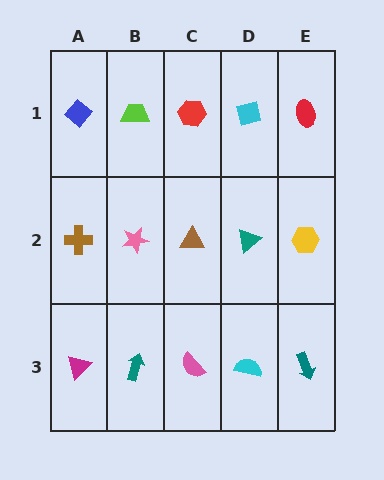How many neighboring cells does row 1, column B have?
3.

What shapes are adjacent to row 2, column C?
A red hexagon (row 1, column C), a pink semicircle (row 3, column C), a pink star (row 2, column B), a teal triangle (row 2, column D).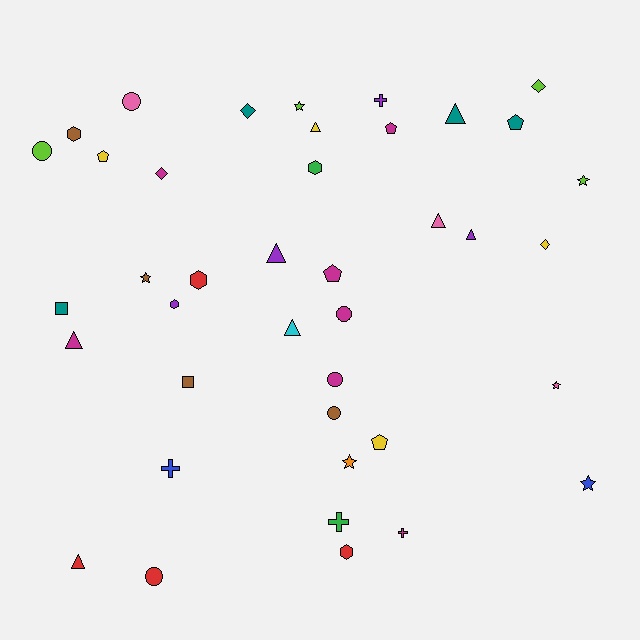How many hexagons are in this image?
There are 5 hexagons.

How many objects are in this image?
There are 40 objects.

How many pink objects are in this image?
There are 3 pink objects.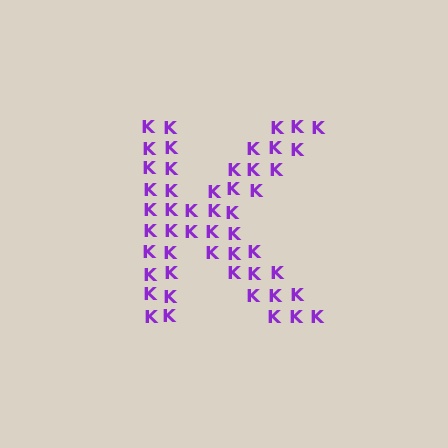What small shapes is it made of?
It is made of small letter K's.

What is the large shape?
The large shape is the letter K.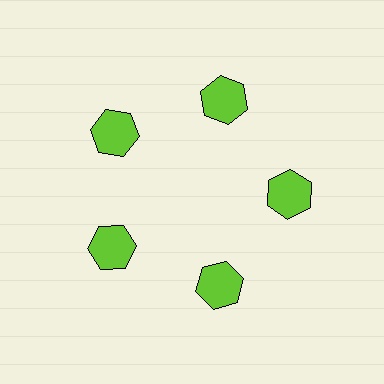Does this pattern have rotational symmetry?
Yes, this pattern has 5-fold rotational symmetry. It looks the same after rotating 72 degrees around the center.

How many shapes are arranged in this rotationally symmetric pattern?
There are 5 shapes, arranged in 5 groups of 1.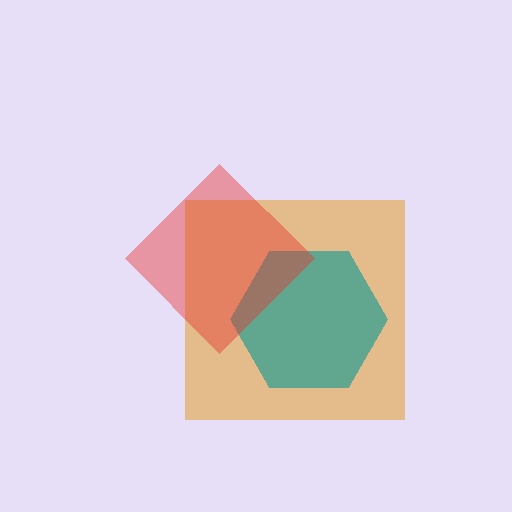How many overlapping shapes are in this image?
There are 3 overlapping shapes in the image.